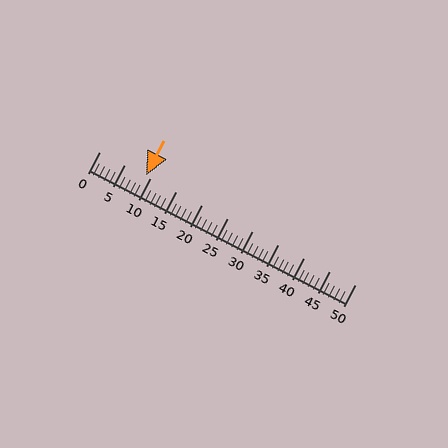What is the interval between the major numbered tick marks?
The major tick marks are spaced 5 units apart.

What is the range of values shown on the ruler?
The ruler shows values from 0 to 50.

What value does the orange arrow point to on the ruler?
The orange arrow points to approximately 9.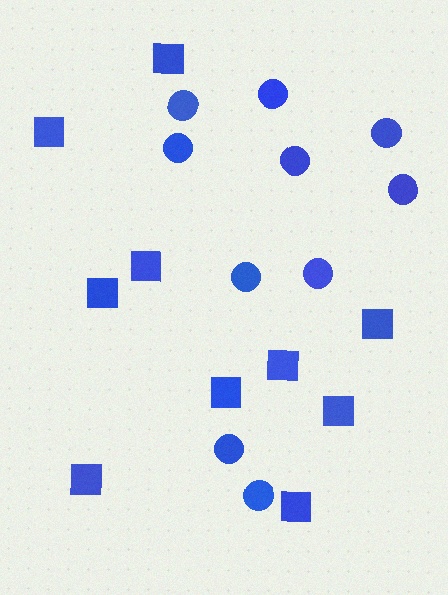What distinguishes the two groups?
There are 2 groups: one group of squares (10) and one group of circles (10).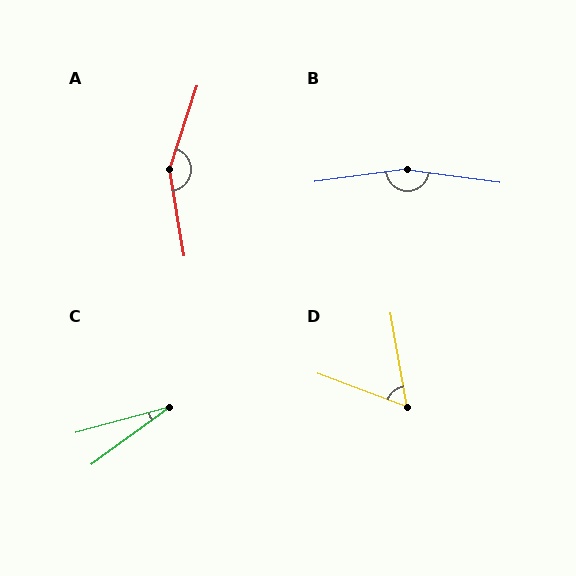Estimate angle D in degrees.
Approximately 60 degrees.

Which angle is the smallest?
C, at approximately 21 degrees.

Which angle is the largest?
B, at approximately 165 degrees.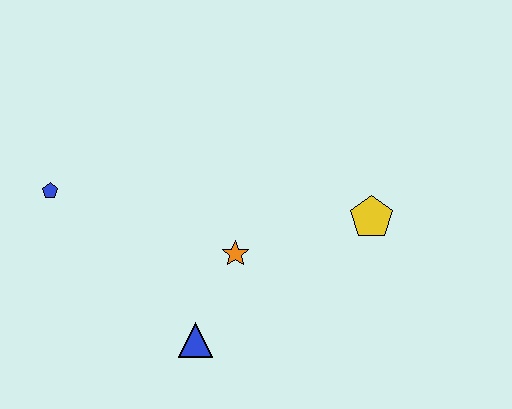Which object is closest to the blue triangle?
The orange star is closest to the blue triangle.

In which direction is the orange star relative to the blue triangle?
The orange star is above the blue triangle.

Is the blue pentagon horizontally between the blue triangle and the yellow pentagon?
No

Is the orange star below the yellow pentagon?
Yes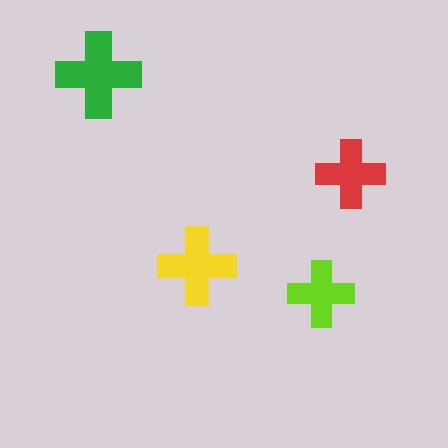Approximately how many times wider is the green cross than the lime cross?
About 1.5 times wider.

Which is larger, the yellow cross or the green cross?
The green one.